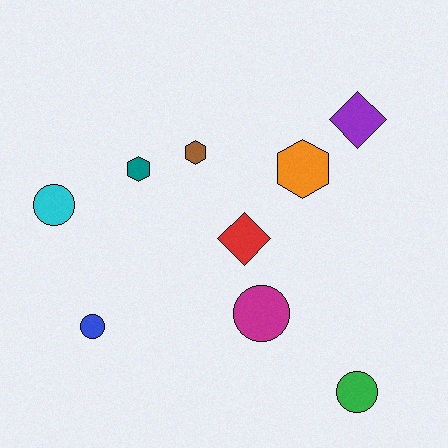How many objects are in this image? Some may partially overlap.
There are 9 objects.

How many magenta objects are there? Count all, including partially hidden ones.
There is 1 magenta object.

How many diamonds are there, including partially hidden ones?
There are 2 diamonds.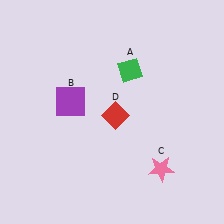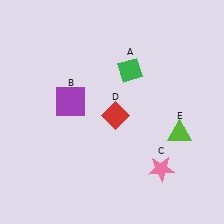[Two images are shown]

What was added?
A lime triangle (E) was added in Image 2.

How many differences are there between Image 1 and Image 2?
There is 1 difference between the two images.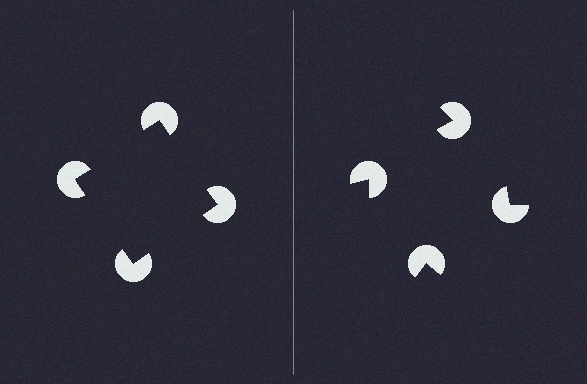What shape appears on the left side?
An illusory square.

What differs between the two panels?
The pac-man discs are positioned identically on both sides; only the wedge orientations differ. On the left they align to a square; on the right they are misaligned.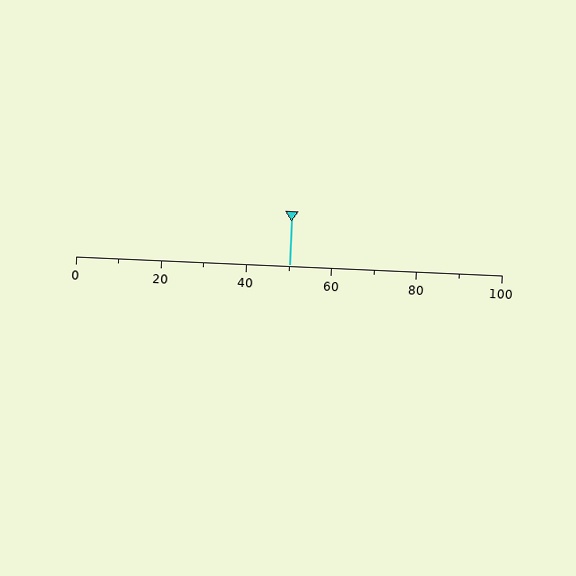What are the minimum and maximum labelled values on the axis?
The axis runs from 0 to 100.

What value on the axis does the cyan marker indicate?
The marker indicates approximately 50.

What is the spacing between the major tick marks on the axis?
The major ticks are spaced 20 apart.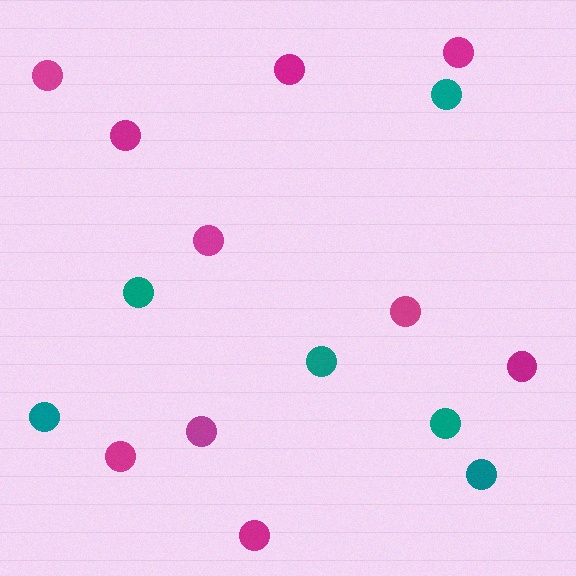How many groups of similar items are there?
There are 2 groups: one group of magenta circles (10) and one group of teal circles (6).